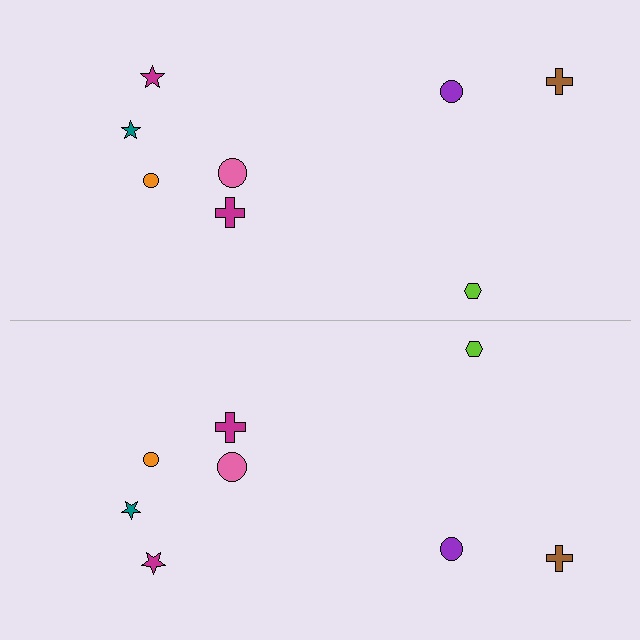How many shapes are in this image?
There are 16 shapes in this image.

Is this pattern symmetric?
Yes, this pattern has bilateral (reflection) symmetry.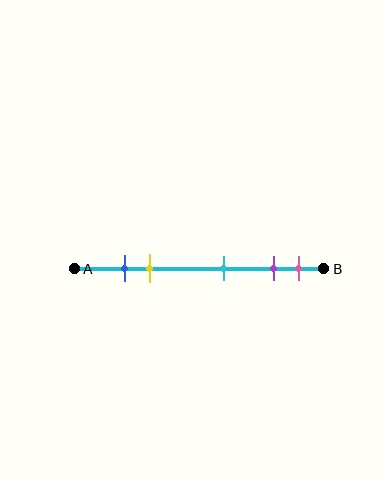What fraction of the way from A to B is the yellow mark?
The yellow mark is approximately 30% (0.3) of the way from A to B.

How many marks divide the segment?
There are 5 marks dividing the segment.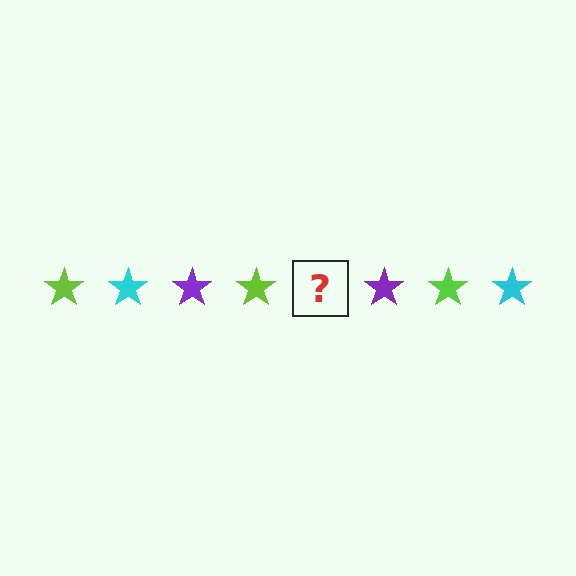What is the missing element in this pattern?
The missing element is a cyan star.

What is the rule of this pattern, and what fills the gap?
The rule is that the pattern cycles through lime, cyan, purple stars. The gap should be filled with a cyan star.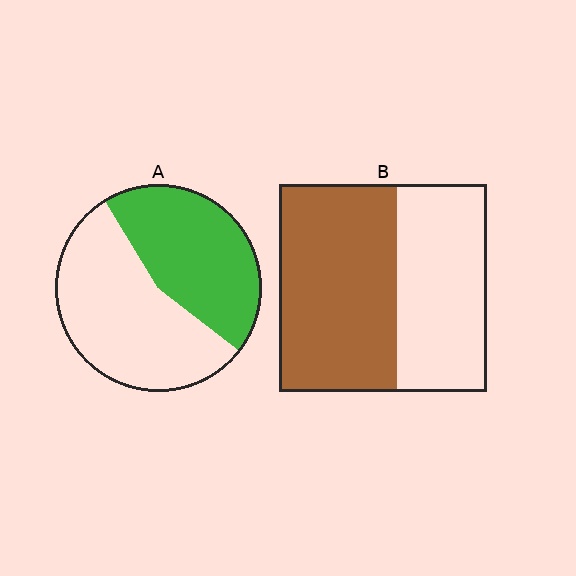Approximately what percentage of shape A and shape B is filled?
A is approximately 45% and B is approximately 55%.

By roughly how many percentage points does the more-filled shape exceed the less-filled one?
By roughly 10 percentage points (B over A).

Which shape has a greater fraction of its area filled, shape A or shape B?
Shape B.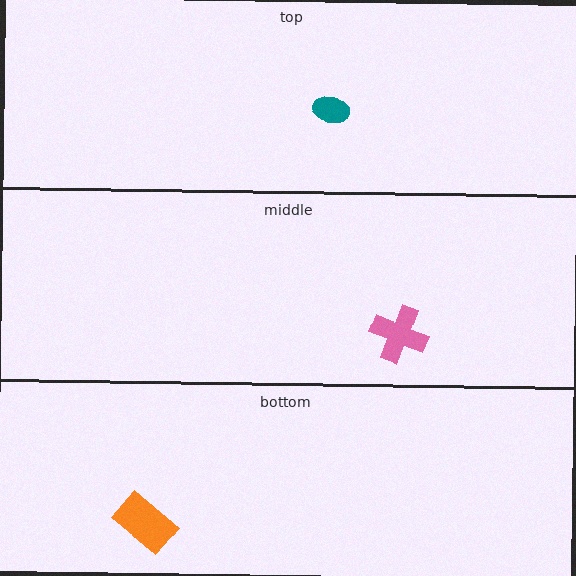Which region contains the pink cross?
The middle region.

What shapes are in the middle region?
The pink cross.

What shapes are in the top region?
The teal ellipse.